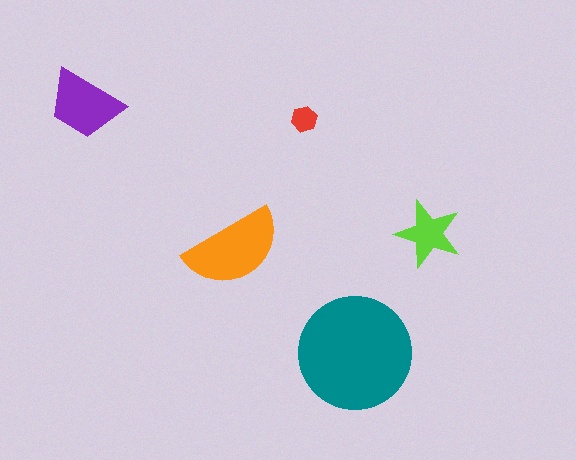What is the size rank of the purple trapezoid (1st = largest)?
3rd.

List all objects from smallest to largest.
The red hexagon, the lime star, the purple trapezoid, the orange semicircle, the teal circle.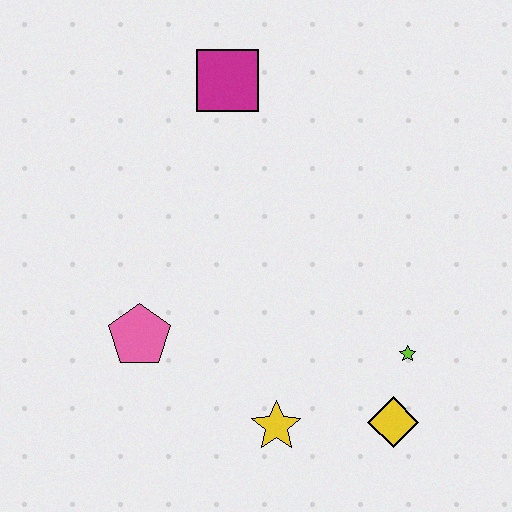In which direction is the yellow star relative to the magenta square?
The yellow star is below the magenta square.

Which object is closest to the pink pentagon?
The yellow star is closest to the pink pentagon.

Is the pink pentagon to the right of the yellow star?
No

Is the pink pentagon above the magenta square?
No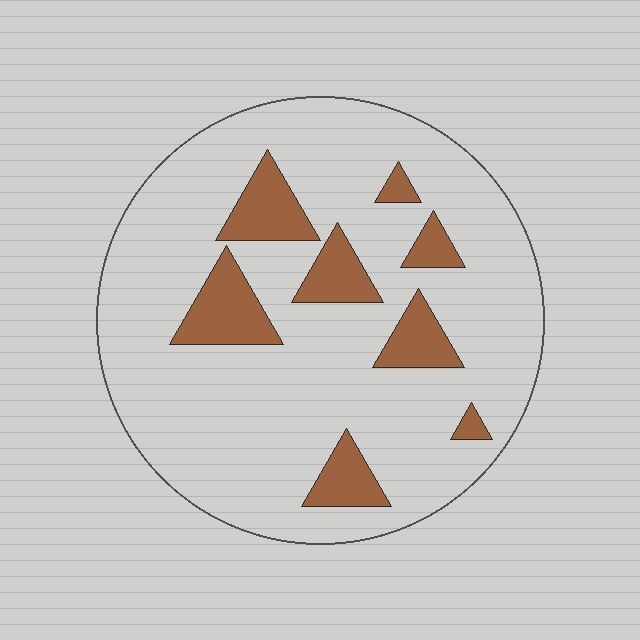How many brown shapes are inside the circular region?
8.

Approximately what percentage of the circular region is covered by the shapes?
Approximately 15%.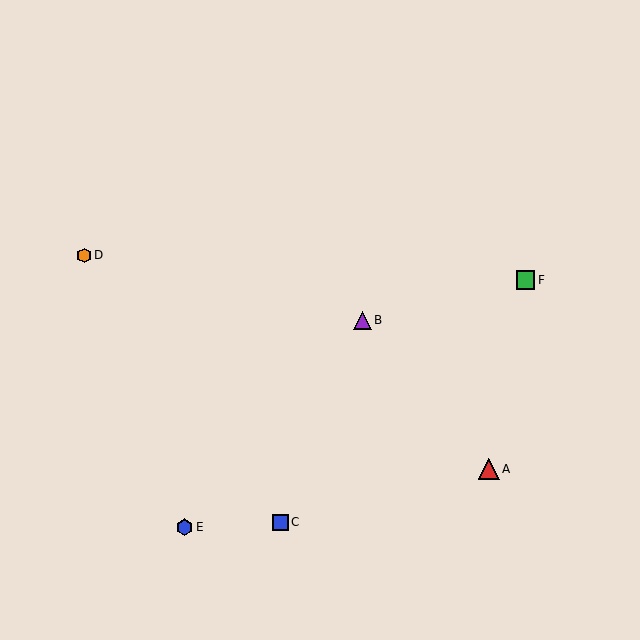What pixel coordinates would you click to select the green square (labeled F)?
Click at (525, 280) to select the green square F.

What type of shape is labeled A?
Shape A is a red triangle.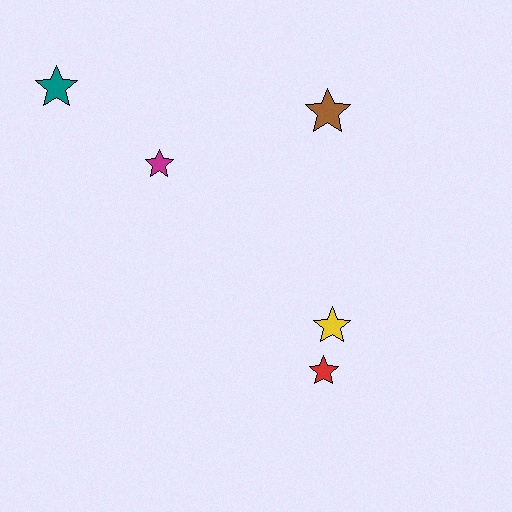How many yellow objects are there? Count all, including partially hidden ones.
There is 1 yellow object.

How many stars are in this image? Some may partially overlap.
There are 5 stars.